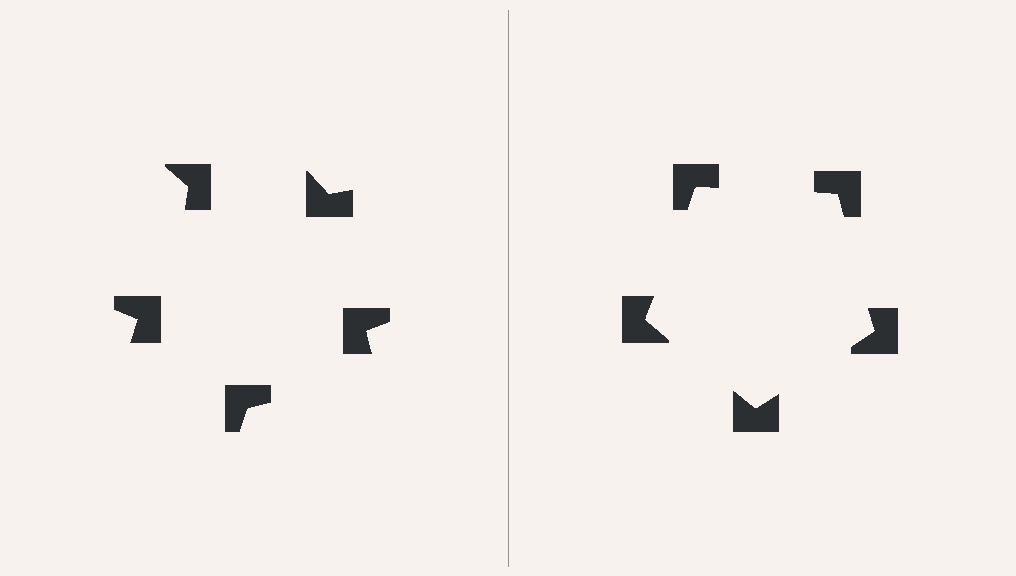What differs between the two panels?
The notched squares are positioned identically on both sides; only the wedge orientations differ. On the right they align to a pentagon; on the left they are misaligned.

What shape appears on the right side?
An illusory pentagon.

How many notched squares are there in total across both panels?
10 — 5 on each side.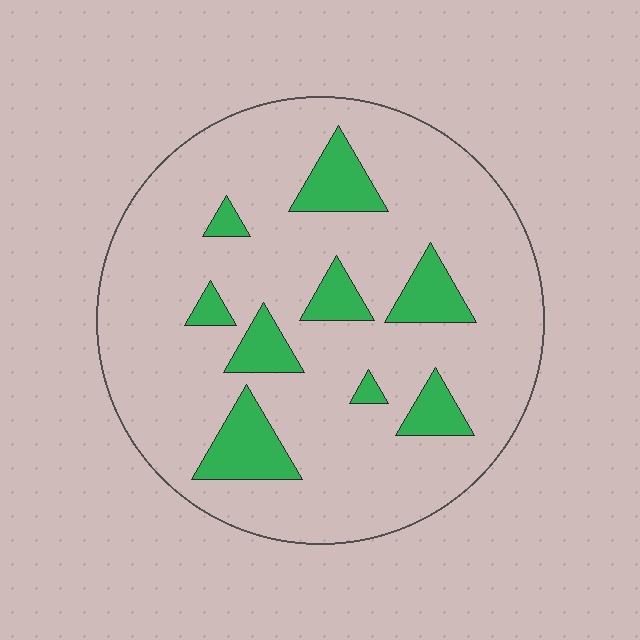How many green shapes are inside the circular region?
9.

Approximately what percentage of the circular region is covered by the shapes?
Approximately 15%.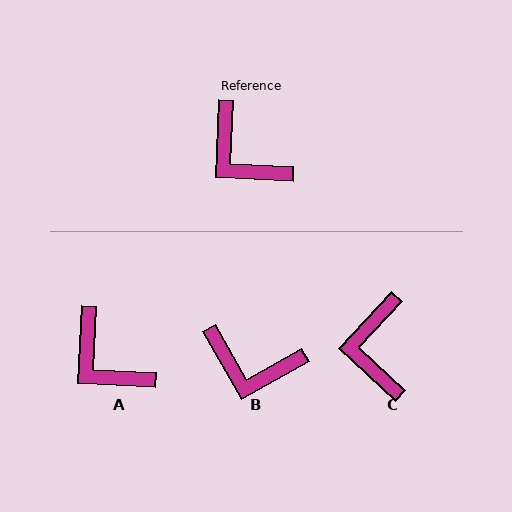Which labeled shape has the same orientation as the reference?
A.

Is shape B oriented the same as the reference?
No, it is off by about 32 degrees.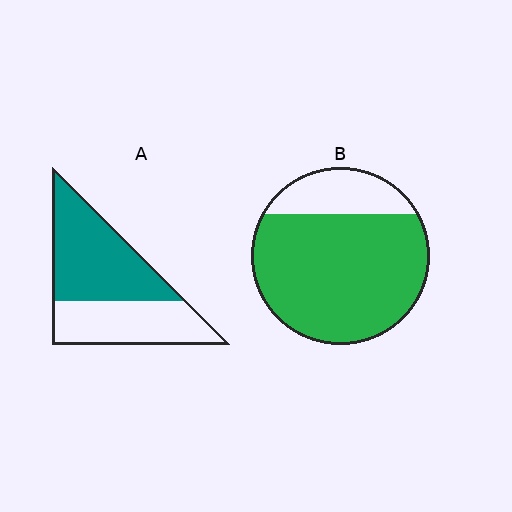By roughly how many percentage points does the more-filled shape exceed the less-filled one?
By roughly 20 percentage points (B over A).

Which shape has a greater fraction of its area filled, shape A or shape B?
Shape B.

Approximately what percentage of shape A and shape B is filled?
A is approximately 55% and B is approximately 80%.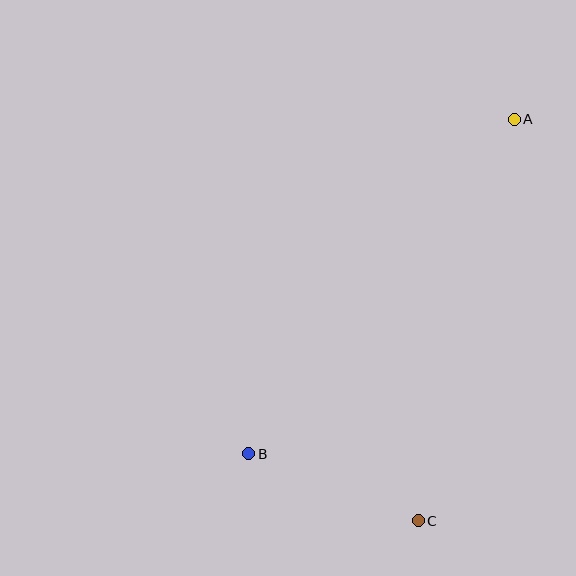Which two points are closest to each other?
Points B and C are closest to each other.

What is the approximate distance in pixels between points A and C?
The distance between A and C is approximately 413 pixels.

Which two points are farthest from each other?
Points A and B are farthest from each other.